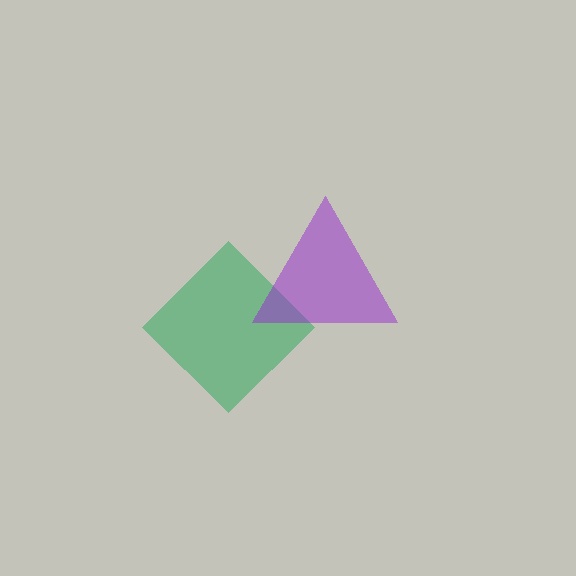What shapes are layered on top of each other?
The layered shapes are: a green diamond, a purple triangle.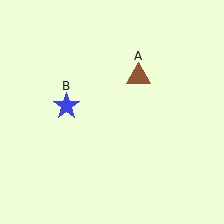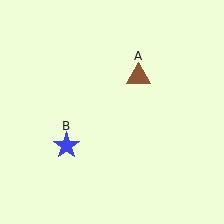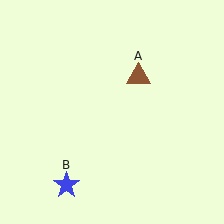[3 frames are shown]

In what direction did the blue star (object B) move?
The blue star (object B) moved down.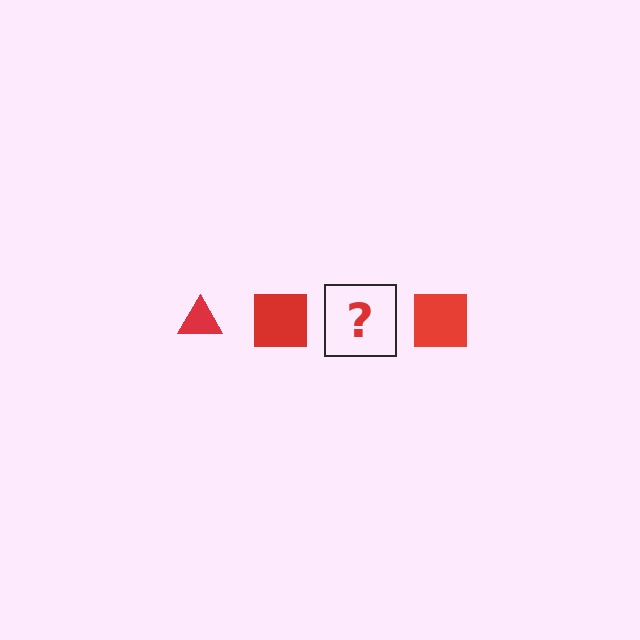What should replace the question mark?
The question mark should be replaced with a red triangle.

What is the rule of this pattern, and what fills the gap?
The rule is that the pattern cycles through triangle, square shapes in red. The gap should be filled with a red triangle.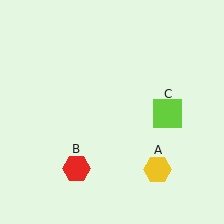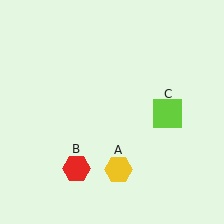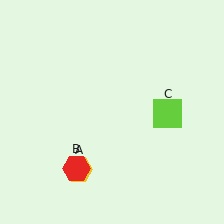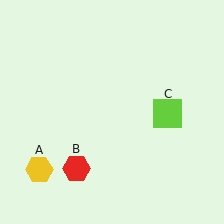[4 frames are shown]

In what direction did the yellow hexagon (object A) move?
The yellow hexagon (object A) moved left.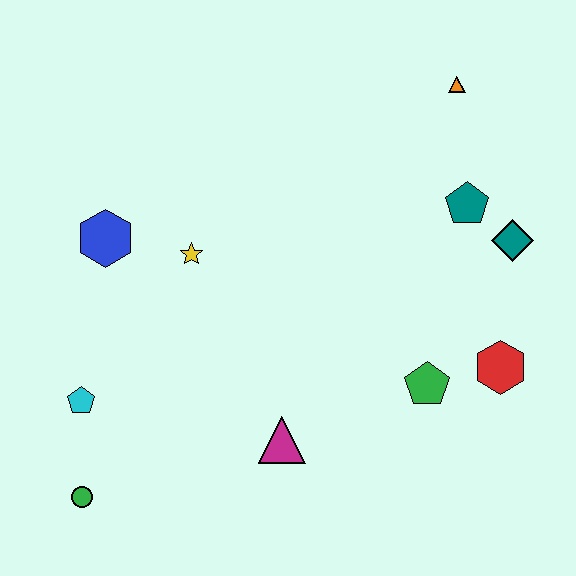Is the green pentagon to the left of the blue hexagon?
No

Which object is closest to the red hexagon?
The green pentagon is closest to the red hexagon.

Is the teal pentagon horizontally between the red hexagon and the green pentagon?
Yes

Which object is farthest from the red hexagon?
The green circle is farthest from the red hexagon.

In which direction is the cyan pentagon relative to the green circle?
The cyan pentagon is above the green circle.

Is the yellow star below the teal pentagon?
Yes